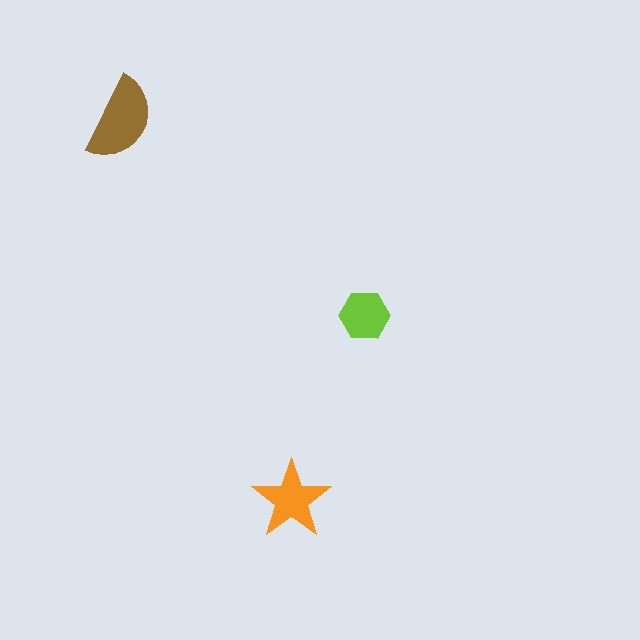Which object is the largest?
The brown semicircle.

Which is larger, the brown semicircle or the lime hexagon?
The brown semicircle.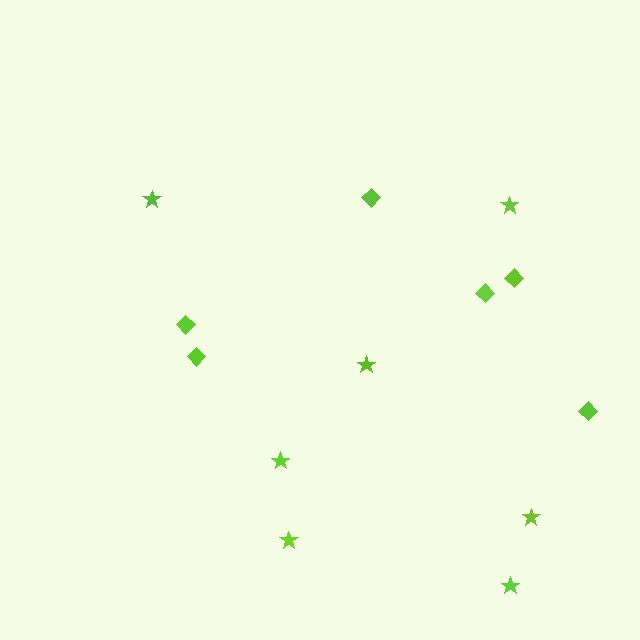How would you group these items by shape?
There are 2 groups: one group of stars (7) and one group of diamonds (6).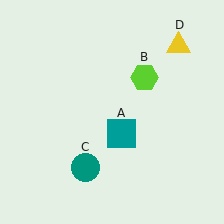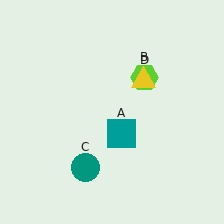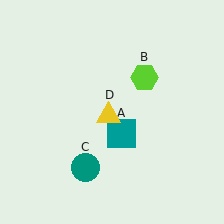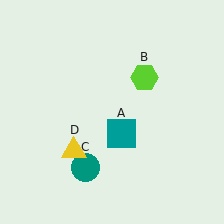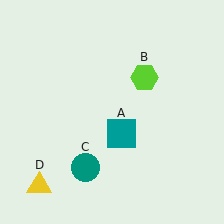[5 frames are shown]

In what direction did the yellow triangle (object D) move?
The yellow triangle (object D) moved down and to the left.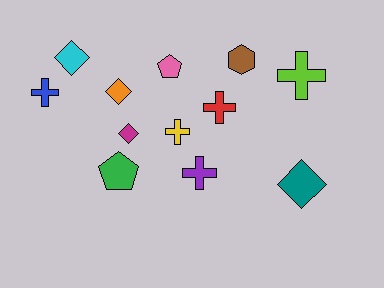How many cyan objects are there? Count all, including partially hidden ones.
There is 1 cyan object.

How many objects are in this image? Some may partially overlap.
There are 12 objects.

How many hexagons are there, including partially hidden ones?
There is 1 hexagon.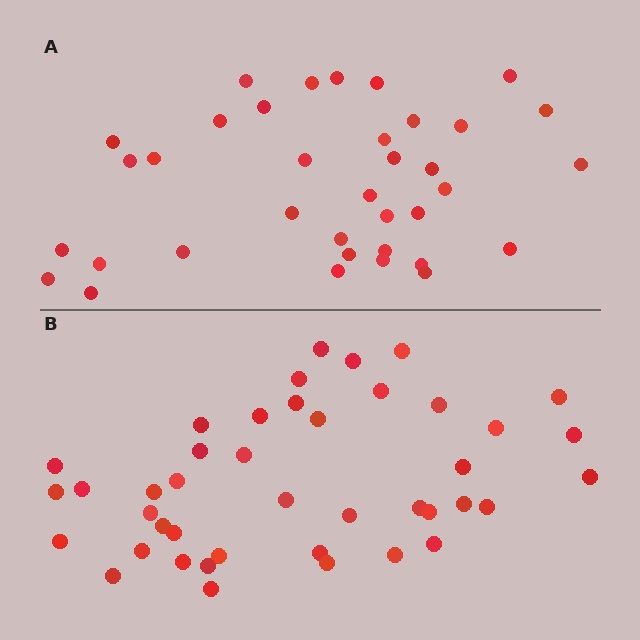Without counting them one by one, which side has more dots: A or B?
Region B (the bottom region) has more dots.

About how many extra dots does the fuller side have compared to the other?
Region B has about 6 more dots than region A.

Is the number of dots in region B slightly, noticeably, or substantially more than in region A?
Region B has only slightly more — the two regions are fairly close. The ratio is roughly 1.2 to 1.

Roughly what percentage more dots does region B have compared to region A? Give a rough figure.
About 15% more.